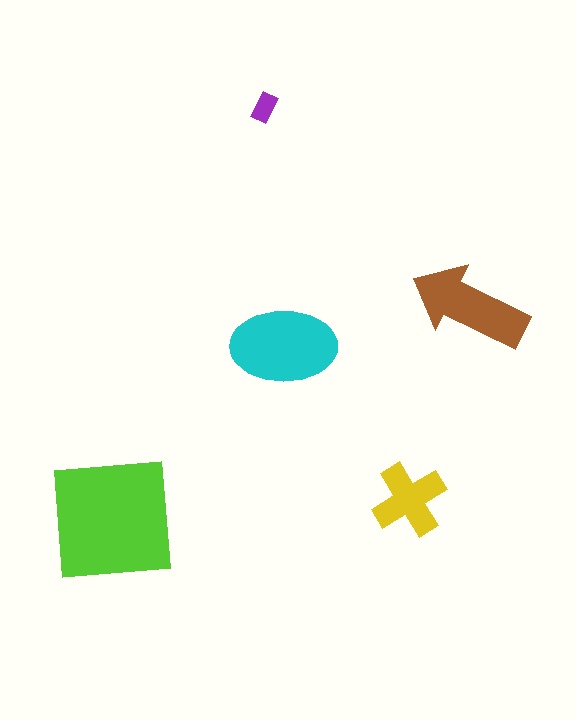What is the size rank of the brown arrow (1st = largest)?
3rd.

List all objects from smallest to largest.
The purple rectangle, the yellow cross, the brown arrow, the cyan ellipse, the lime square.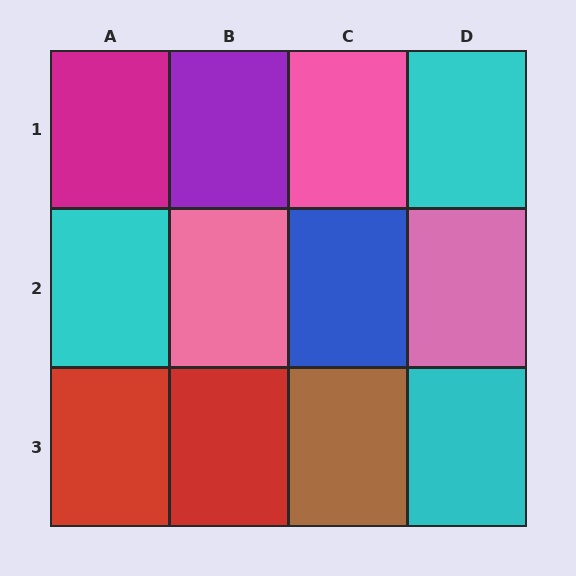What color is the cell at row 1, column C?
Pink.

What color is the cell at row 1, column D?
Cyan.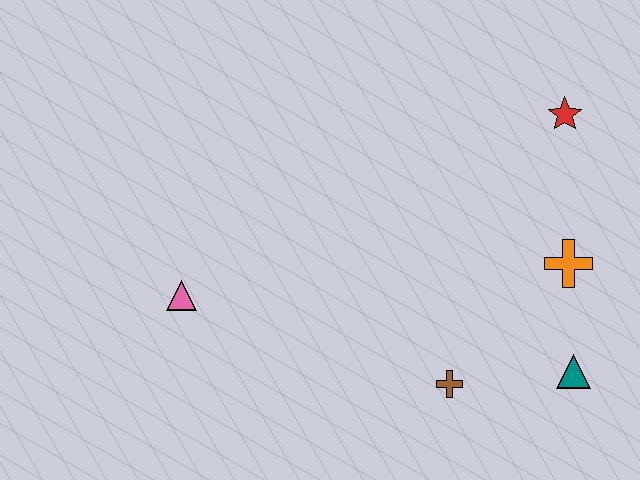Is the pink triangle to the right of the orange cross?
No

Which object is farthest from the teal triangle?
The pink triangle is farthest from the teal triangle.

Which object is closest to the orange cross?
The teal triangle is closest to the orange cross.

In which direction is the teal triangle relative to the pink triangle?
The teal triangle is to the right of the pink triangle.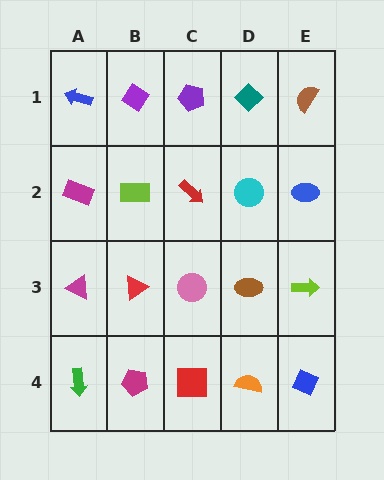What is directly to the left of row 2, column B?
A magenta rectangle.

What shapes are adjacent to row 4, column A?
A magenta triangle (row 3, column A), a magenta pentagon (row 4, column B).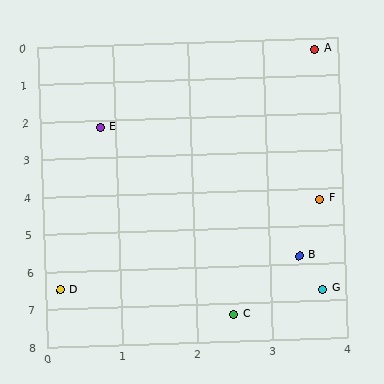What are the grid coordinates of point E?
Point E is at approximately (0.8, 2.2).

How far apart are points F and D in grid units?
Points F and D are about 4.1 grid units apart.